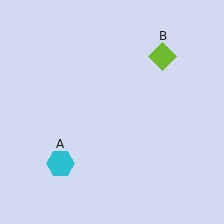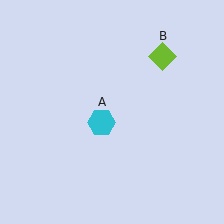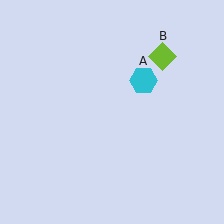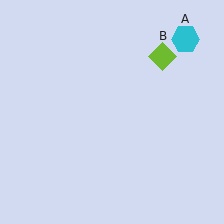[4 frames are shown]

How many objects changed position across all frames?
1 object changed position: cyan hexagon (object A).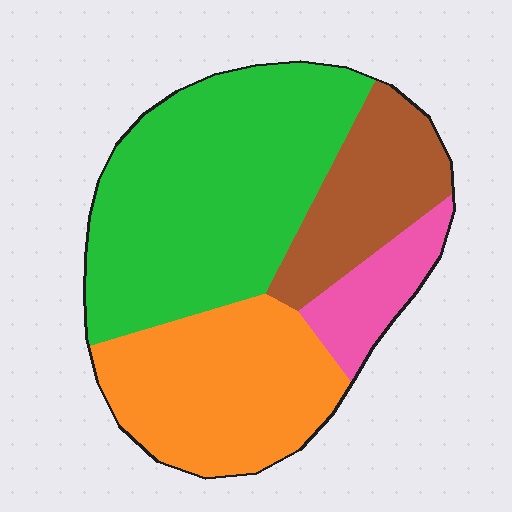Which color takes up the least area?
Pink, at roughly 10%.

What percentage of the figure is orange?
Orange covers 28% of the figure.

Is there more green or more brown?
Green.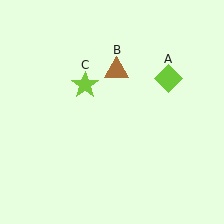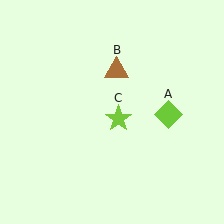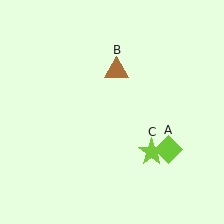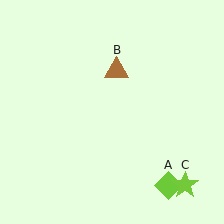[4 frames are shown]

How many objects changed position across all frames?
2 objects changed position: lime diamond (object A), lime star (object C).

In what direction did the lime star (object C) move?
The lime star (object C) moved down and to the right.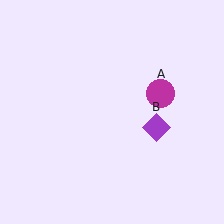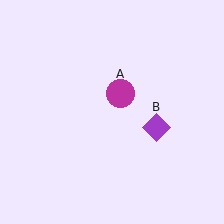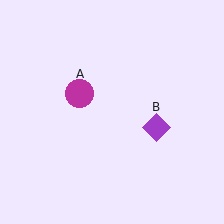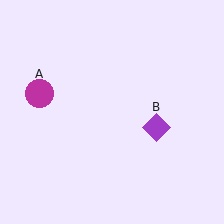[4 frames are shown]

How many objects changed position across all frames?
1 object changed position: magenta circle (object A).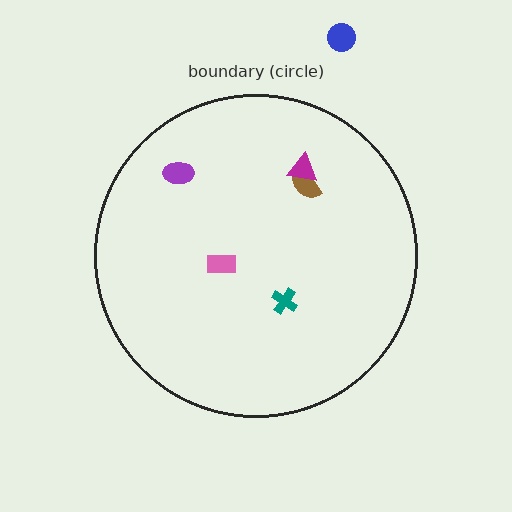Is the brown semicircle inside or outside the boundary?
Inside.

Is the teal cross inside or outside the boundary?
Inside.